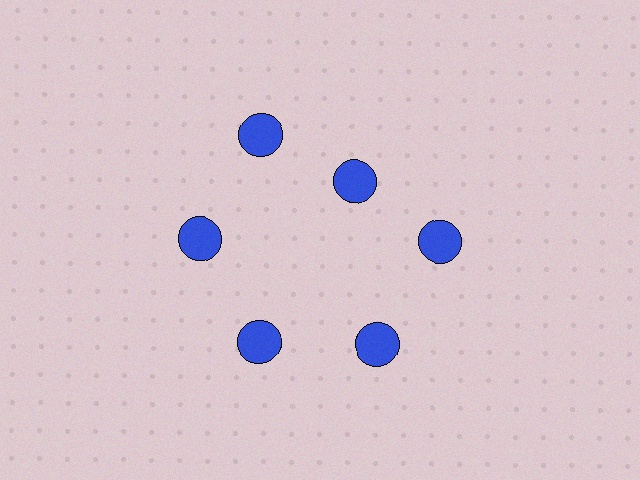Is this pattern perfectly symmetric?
No. The 6 blue circles are arranged in a ring, but one element near the 1 o'clock position is pulled inward toward the center, breaking the 6-fold rotational symmetry.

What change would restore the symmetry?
The symmetry would be restored by moving it outward, back onto the ring so that all 6 circles sit at equal angles and equal distance from the center.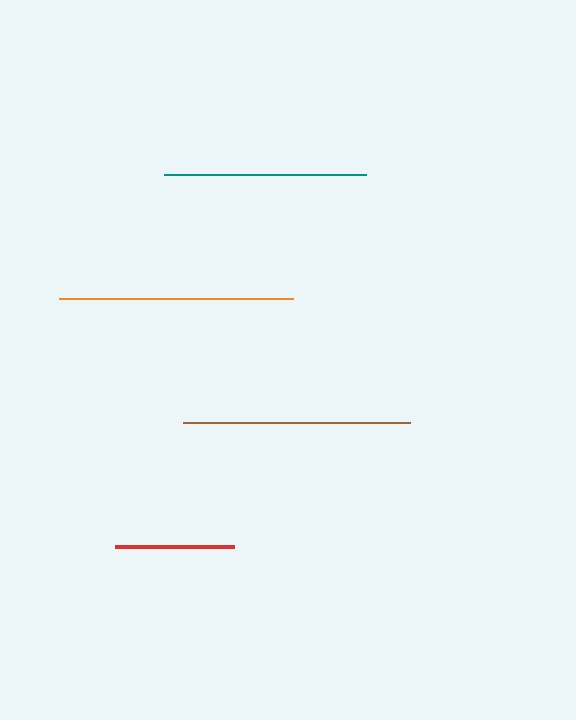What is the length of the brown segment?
The brown segment is approximately 227 pixels long.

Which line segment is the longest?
The orange line is the longest at approximately 234 pixels.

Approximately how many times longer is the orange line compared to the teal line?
The orange line is approximately 1.2 times the length of the teal line.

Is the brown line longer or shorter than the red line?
The brown line is longer than the red line.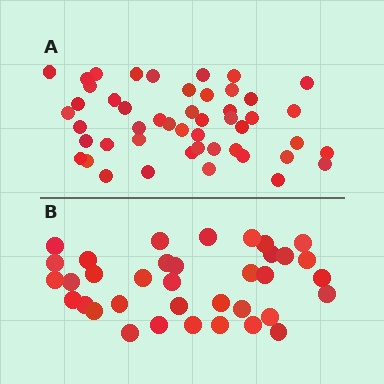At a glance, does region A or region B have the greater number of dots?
Region A (the top region) has more dots.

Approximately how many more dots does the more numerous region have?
Region A has roughly 12 or so more dots than region B.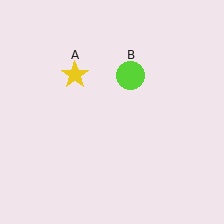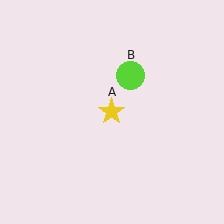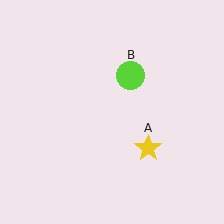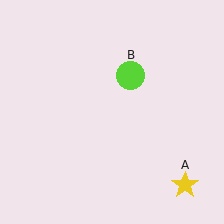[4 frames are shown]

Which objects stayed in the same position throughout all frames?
Lime circle (object B) remained stationary.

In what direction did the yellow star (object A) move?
The yellow star (object A) moved down and to the right.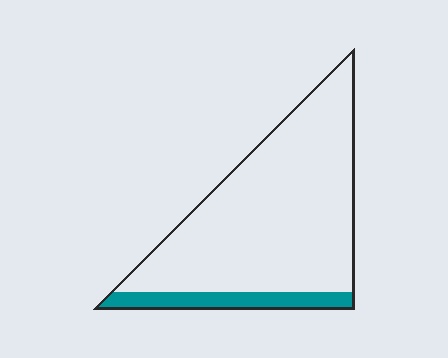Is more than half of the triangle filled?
No.